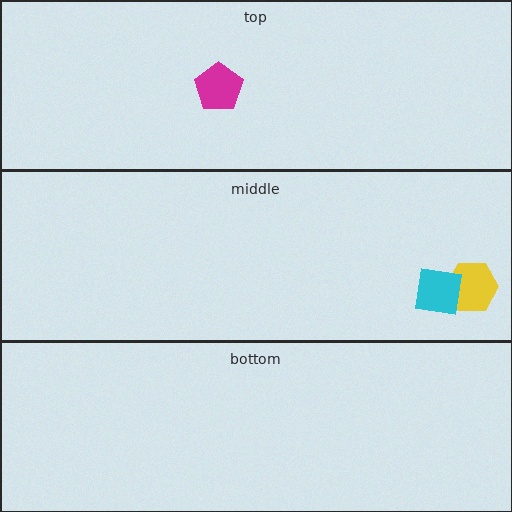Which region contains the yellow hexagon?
The middle region.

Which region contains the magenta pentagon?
The top region.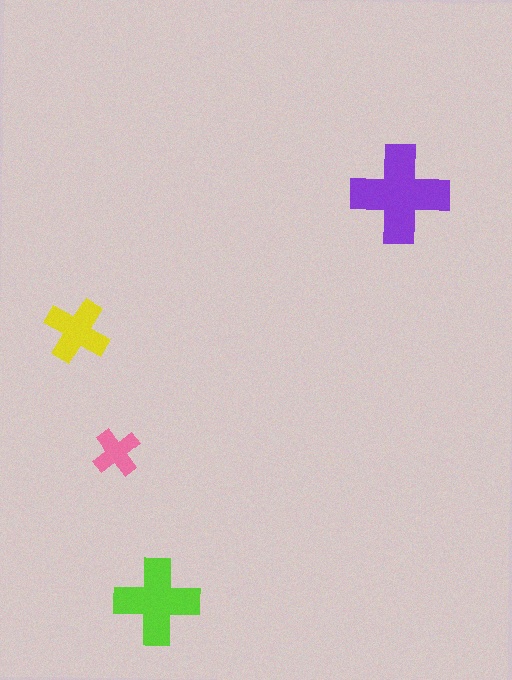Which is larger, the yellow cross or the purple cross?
The purple one.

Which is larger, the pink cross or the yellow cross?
The yellow one.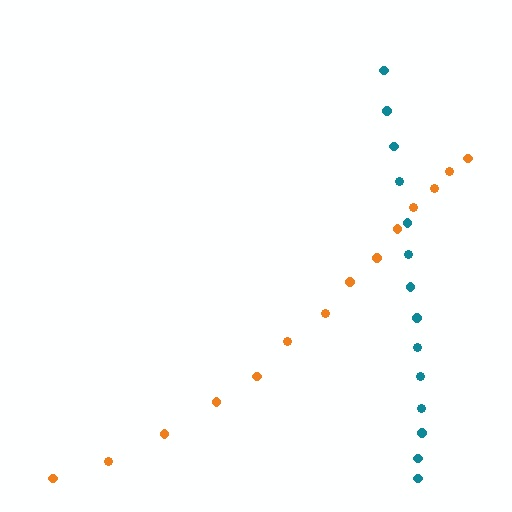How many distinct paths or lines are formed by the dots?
There are 2 distinct paths.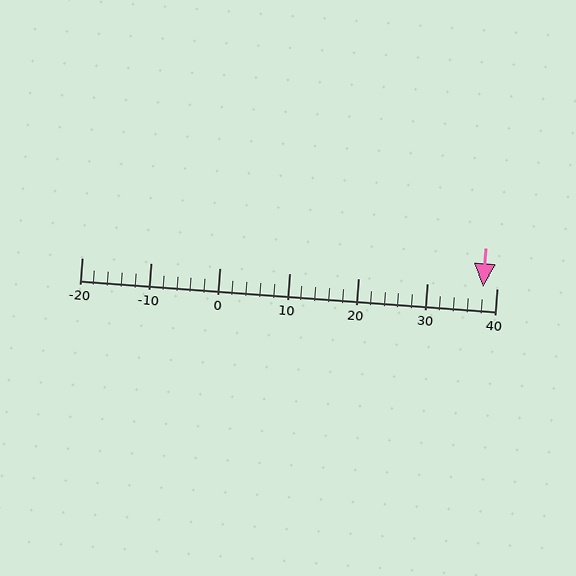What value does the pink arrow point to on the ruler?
The pink arrow points to approximately 38.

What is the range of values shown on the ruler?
The ruler shows values from -20 to 40.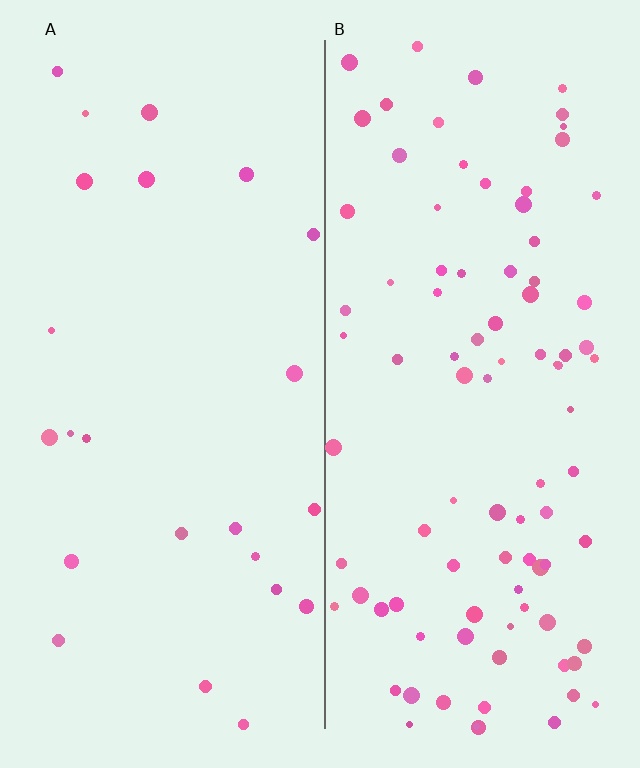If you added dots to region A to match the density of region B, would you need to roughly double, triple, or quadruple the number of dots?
Approximately quadruple.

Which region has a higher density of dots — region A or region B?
B (the right).